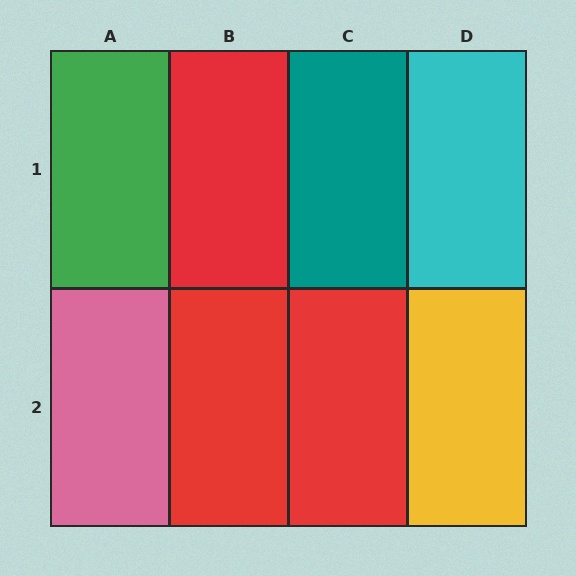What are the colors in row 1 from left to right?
Green, red, teal, cyan.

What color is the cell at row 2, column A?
Pink.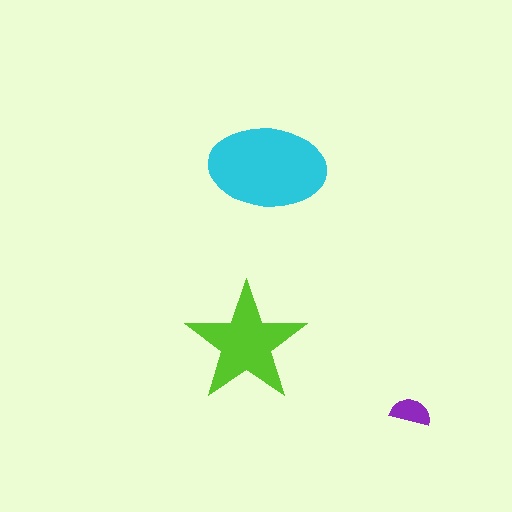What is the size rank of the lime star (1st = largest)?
2nd.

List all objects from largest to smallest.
The cyan ellipse, the lime star, the purple semicircle.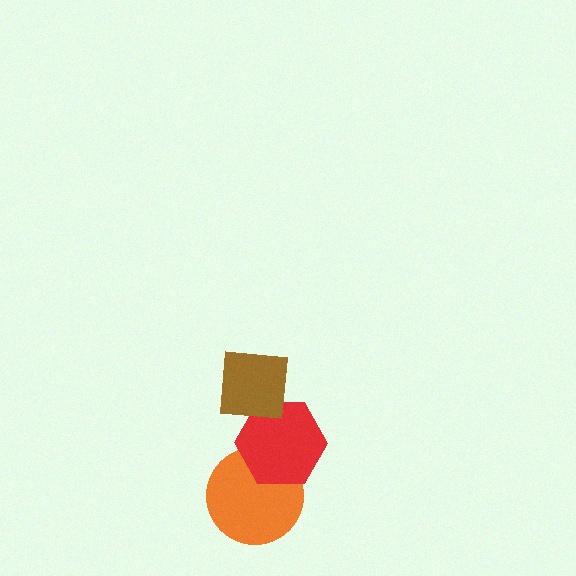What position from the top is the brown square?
The brown square is 1st from the top.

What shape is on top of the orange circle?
The red hexagon is on top of the orange circle.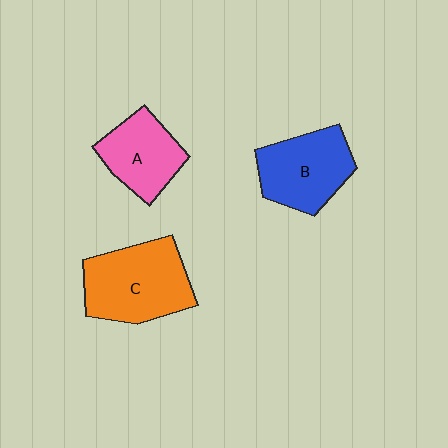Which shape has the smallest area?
Shape A (pink).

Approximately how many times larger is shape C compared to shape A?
Approximately 1.4 times.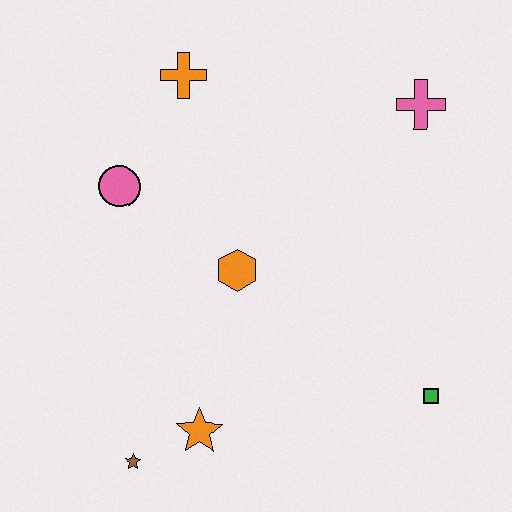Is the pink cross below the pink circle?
No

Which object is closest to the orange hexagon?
The pink circle is closest to the orange hexagon.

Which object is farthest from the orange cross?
The green square is farthest from the orange cross.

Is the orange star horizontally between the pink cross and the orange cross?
Yes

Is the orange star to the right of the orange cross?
Yes